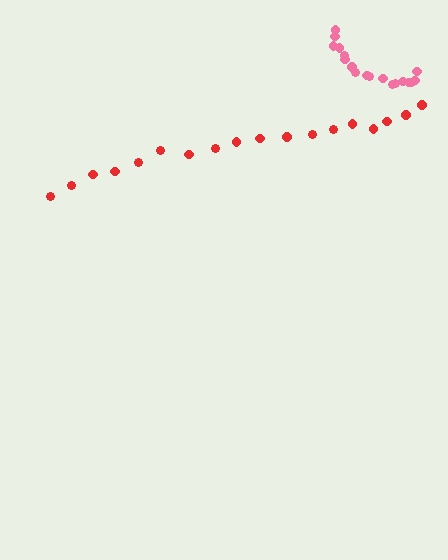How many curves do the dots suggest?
There are 2 distinct paths.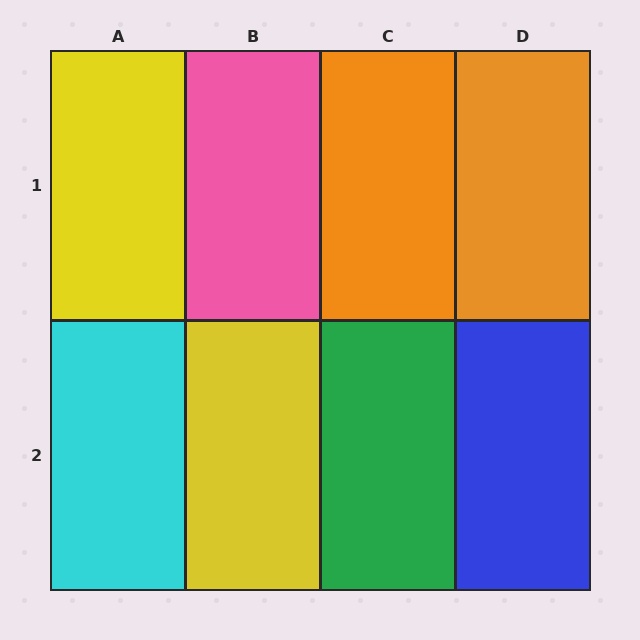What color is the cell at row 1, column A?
Yellow.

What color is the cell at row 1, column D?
Orange.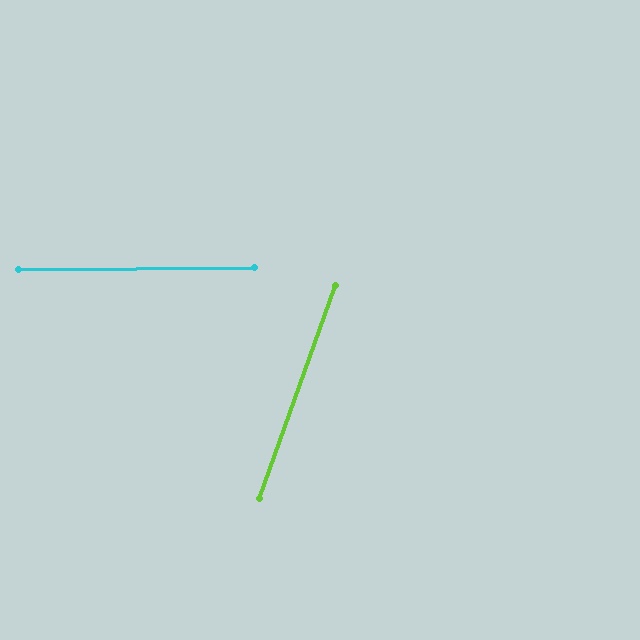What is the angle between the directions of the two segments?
Approximately 70 degrees.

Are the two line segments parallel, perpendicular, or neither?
Neither parallel nor perpendicular — they differ by about 70°.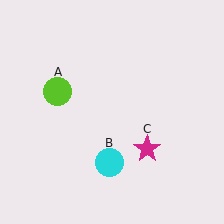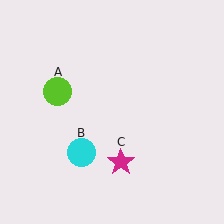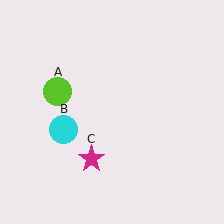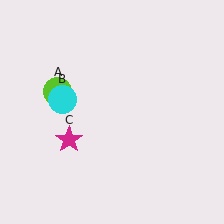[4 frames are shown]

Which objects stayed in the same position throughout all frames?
Lime circle (object A) remained stationary.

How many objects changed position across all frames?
2 objects changed position: cyan circle (object B), magenta star (object C).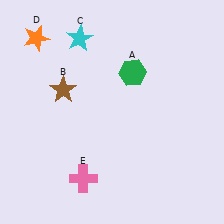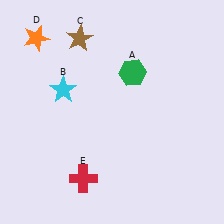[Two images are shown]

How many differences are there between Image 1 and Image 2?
There are 3 differences between the two images.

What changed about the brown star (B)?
In Image 1, B is brown. In Image 2, it changed to cyan.